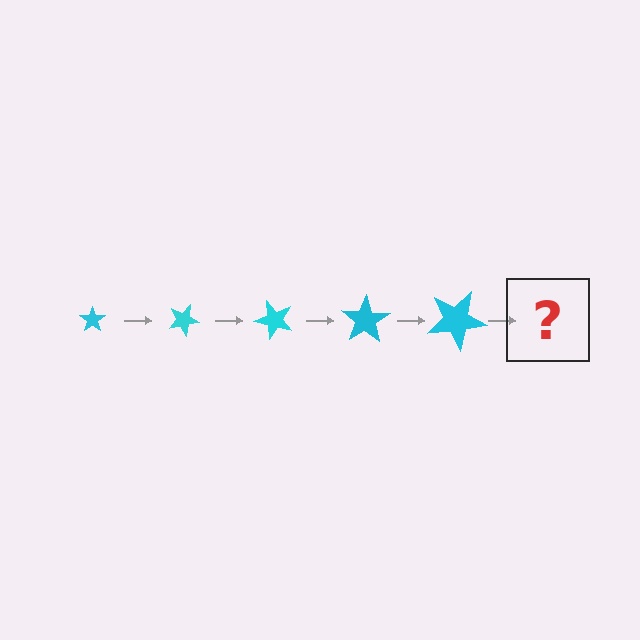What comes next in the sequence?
The next element should be a star, larger than the previous one and rotated 125 degrees from the start.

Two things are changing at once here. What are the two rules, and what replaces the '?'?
The two rules are that the star grows larger each step and it rotates 25 degrees each step. The '?' should be a star, larger than the previous one and rotated 125 degrees from the start.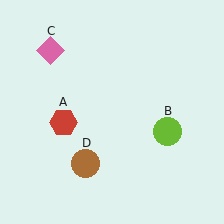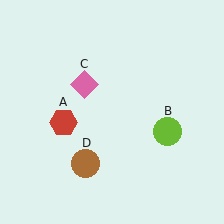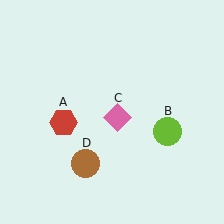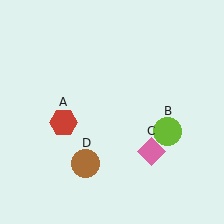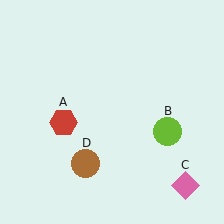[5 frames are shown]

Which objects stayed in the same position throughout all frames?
Red hexagon (object A) and lime circle (object B) and brown circle (object D) remained stationary.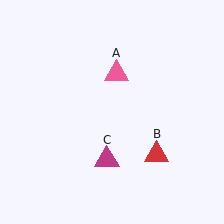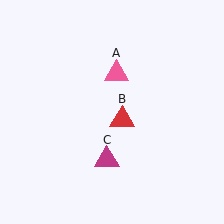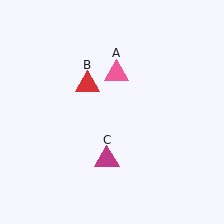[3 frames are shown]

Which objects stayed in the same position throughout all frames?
Pink triangle (object A) and magenta triangle (object C) remained stationary.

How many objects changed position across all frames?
1 object changed position: red triangle (object B).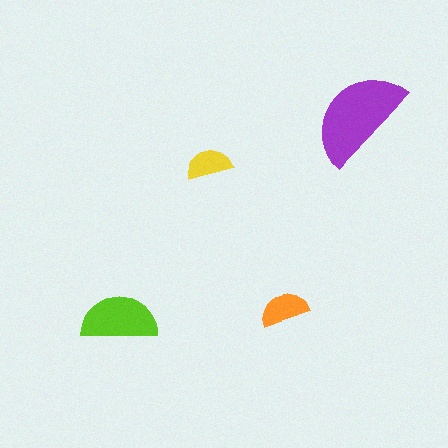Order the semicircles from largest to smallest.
the purple one, the lime one, the orange one, the yellow one.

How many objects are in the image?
There are 4 objects in the image.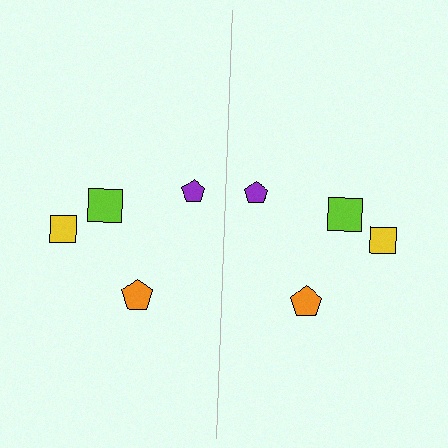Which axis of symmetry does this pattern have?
The pattern has a vertical axis of symmetry running through the center of the image.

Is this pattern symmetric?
Yes, this pattern has bilateral (reflection) symmetry.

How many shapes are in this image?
There are 8 shapes in this image.